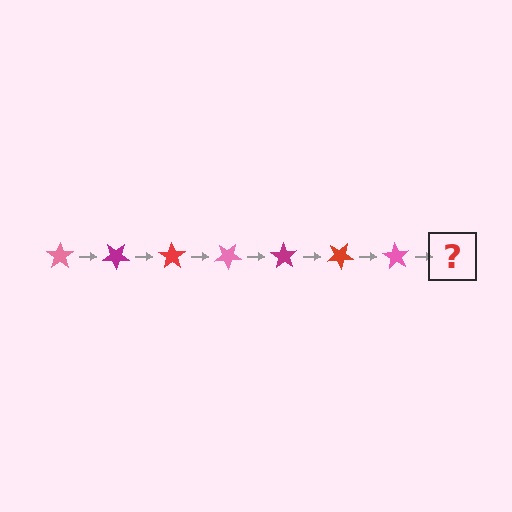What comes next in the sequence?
The next element should be a magenta star, rotated 245 degrees from the start.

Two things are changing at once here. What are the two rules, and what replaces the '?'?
The two rules are that it rotates 35 degrees each step and the color cycles through pink, magenta, and red. The '?' should be a magenta star, rotated 245 degrees from the start.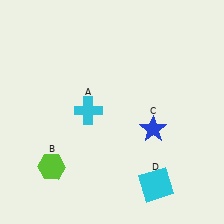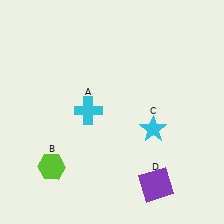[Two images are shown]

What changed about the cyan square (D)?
In Image 1, D is cyan. In Image 2, it changed to purple.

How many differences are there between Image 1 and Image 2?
There are 2 differences between the two images.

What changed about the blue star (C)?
In Image 1, C is blue. In Image 2, it changed to cyan.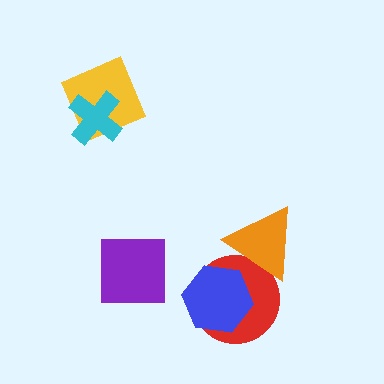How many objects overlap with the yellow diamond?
1 object overlaps with the yellow diamond.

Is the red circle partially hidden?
Yes, it is partially covered by another shape.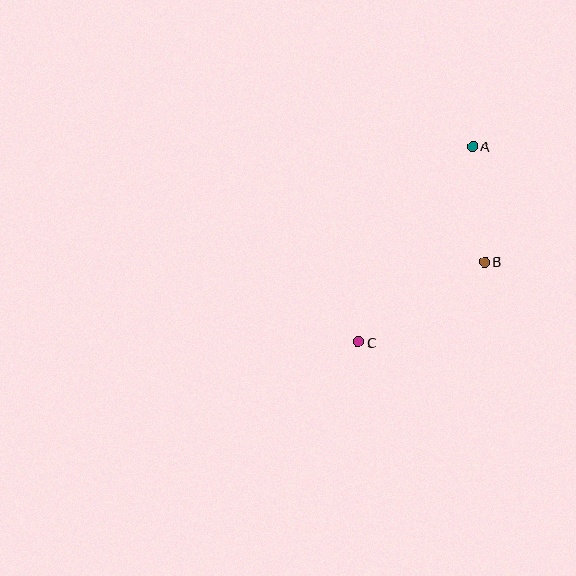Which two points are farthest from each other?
Points A and C are farthest from each other.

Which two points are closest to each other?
Points A and B are closest to each other.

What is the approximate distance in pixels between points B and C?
The distance between B and C is approximately 149 pixels.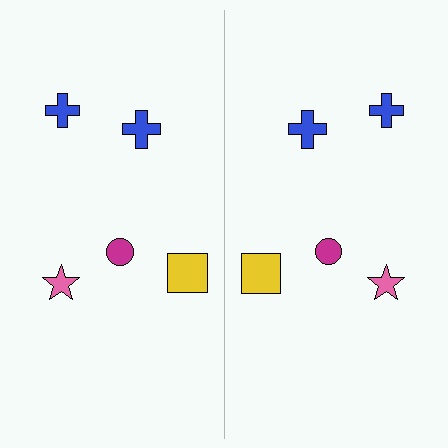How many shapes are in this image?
There are 10 shapes in this image.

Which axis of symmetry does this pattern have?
The pattern has a vertical axis of symmetry running through the center of the image.